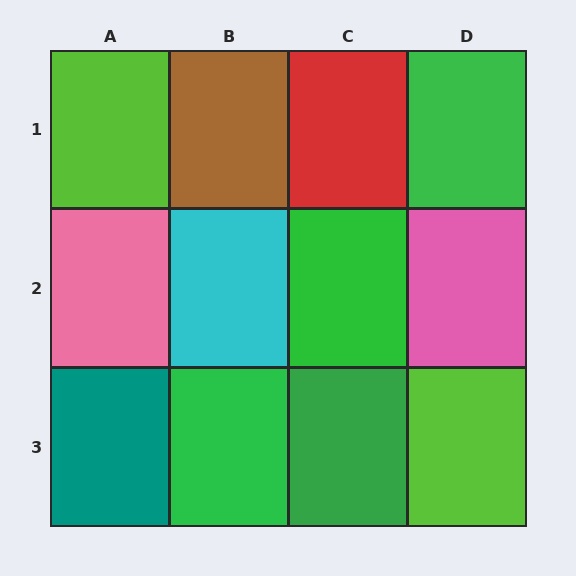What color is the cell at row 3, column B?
Green.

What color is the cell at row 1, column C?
Red.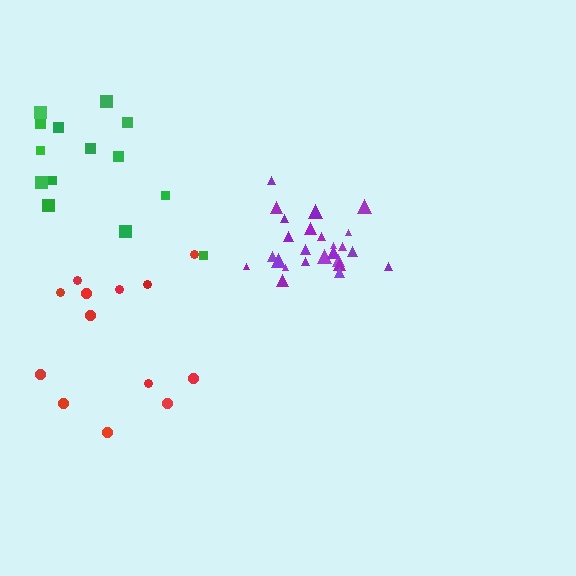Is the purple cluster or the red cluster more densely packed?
Purple.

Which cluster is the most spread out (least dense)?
Red.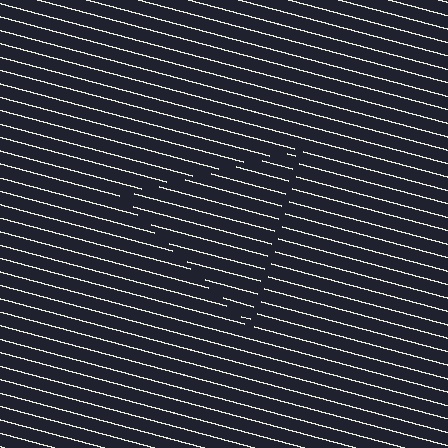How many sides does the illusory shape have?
3 sides — the line-ends trace a triangle.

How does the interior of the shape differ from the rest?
The interior of the shape contains the same grating, shifted by half a period — the contour is defined by the phase discontinuity where line-ends from the inner and outer gratings abut.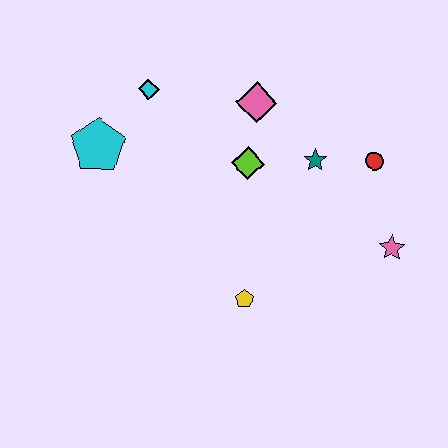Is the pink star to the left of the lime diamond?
No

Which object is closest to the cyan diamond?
The cyan pentagon is closest to the cyan diamond.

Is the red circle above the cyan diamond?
No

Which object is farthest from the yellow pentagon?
The cyan diamond is farthest from the yellow pentagon.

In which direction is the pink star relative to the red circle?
The pink star is below the red circle.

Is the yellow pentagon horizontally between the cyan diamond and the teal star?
Yes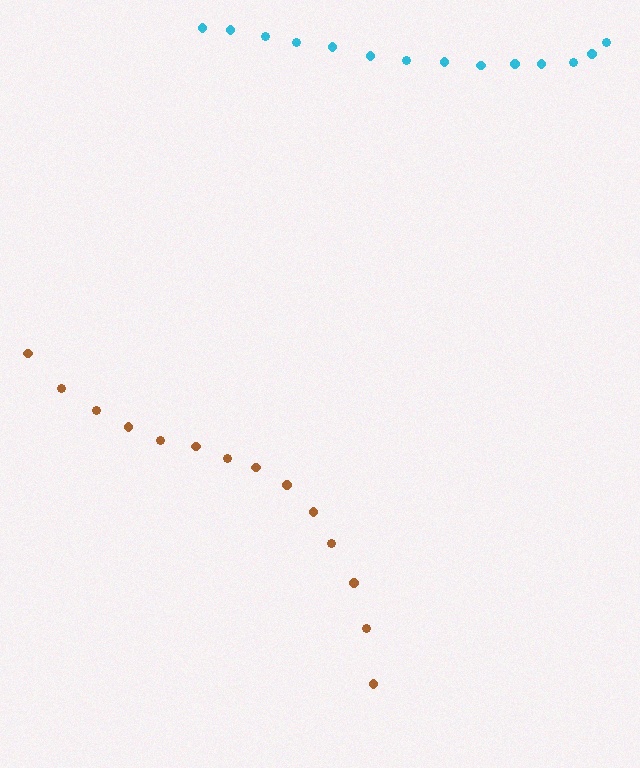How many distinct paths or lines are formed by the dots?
There are 2 distinct paths.